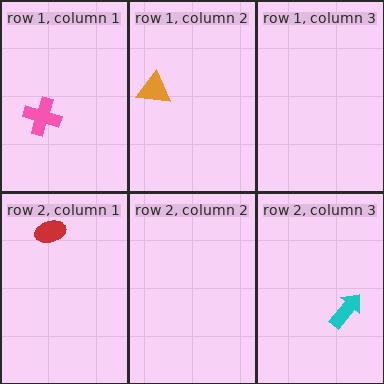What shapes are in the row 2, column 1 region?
The red ellipse.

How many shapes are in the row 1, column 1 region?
1.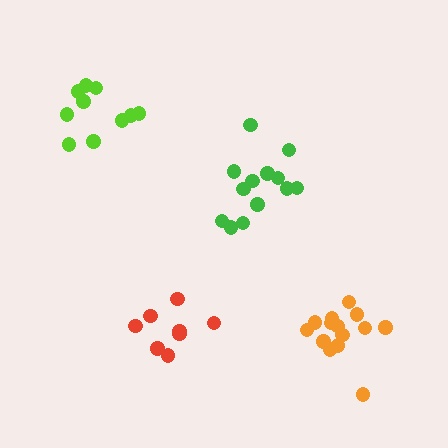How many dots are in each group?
Group 1: 8 dots, Group 2: 14 dots, Group 3: 10 dots, Group 4: 13 dots (45 total).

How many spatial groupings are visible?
There are 4 spatial groupings.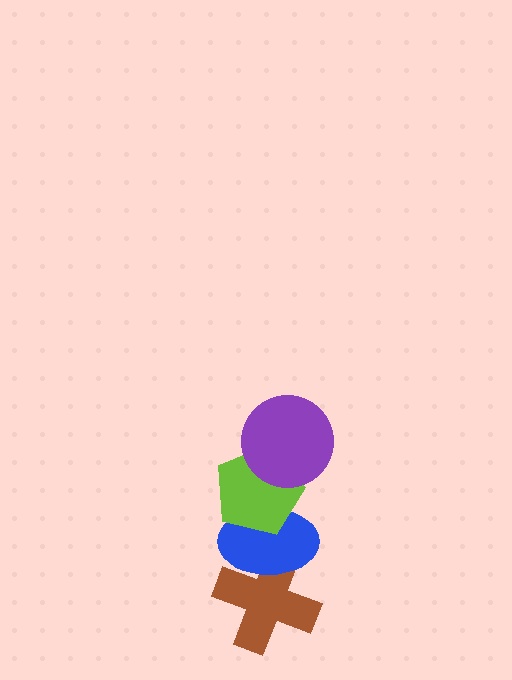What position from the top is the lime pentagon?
The lime pentagon is 2nd from the top.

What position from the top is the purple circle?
The purple circle is 1st from the top.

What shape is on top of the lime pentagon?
The purple circle is on top of the lime pentagon.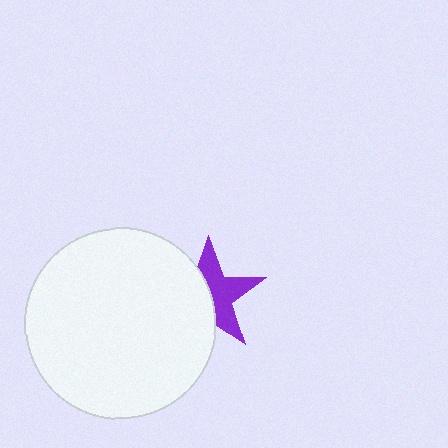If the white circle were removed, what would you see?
You would see the complete purple star.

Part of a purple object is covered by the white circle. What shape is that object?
It is a star.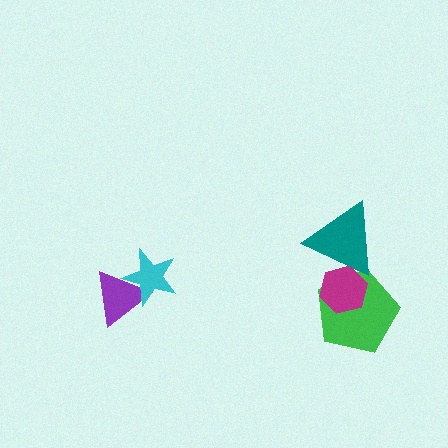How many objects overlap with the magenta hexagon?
2 objects overlap with the magenta hexagon.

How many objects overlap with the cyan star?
1 object overlaps with the cyan star.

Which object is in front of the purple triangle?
The cyan star is in front of the purple triangle.